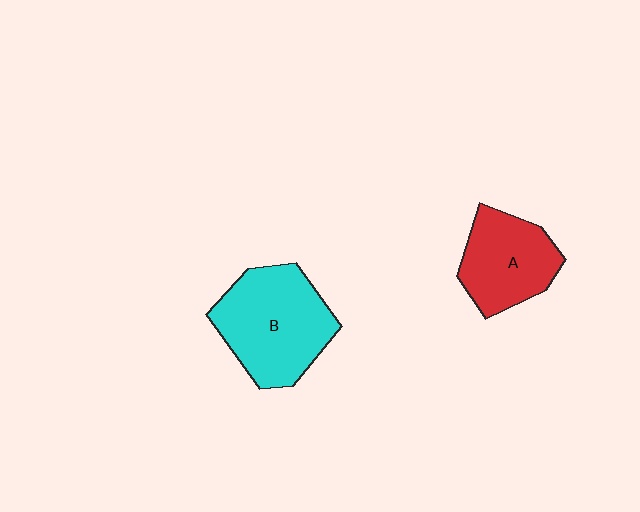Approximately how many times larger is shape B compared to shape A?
Approximately 1.4 times.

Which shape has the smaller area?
Shape A (red).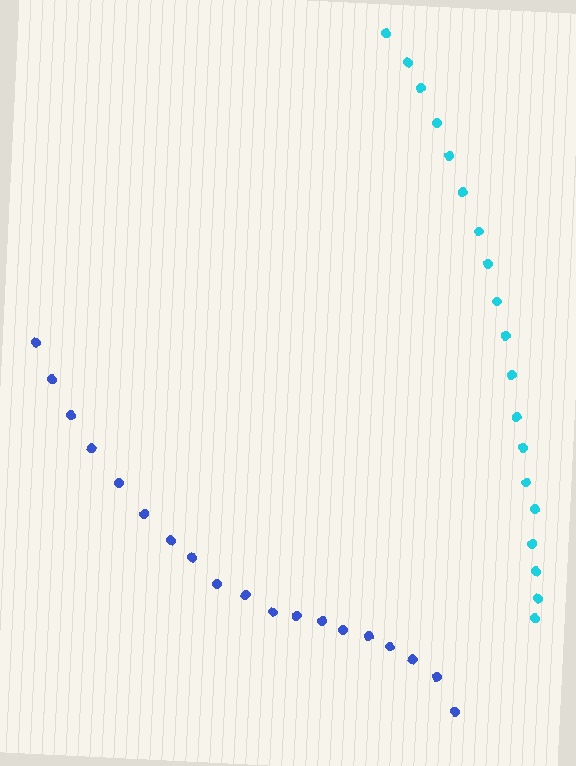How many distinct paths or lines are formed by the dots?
There are 2 distinct paths.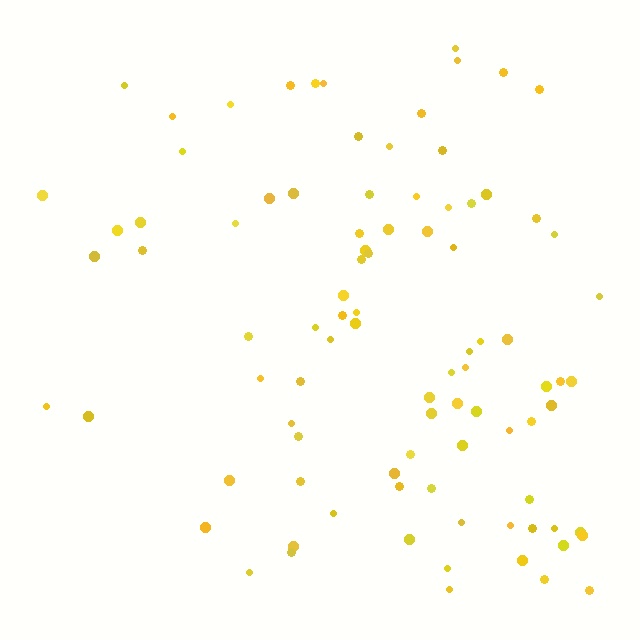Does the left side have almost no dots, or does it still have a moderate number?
Still a moderate number, just noticeably fewer than the right.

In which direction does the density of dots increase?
From left to right, with the right side densest.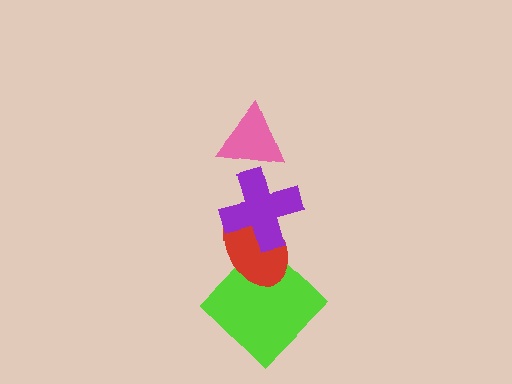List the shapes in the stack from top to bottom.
From top to bottom: the pink triangle, the purple cross, the red ellipse, the lime diamond.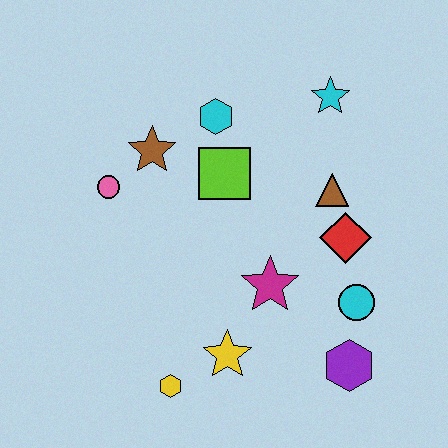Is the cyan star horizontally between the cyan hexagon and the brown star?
No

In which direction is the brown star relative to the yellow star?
The brown star is above the yellow star.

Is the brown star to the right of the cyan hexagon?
No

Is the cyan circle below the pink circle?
Yes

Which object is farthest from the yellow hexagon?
The cyan star is farthest from the yellow hexagon.